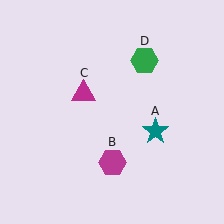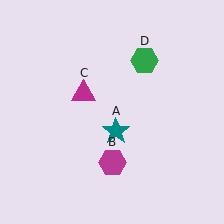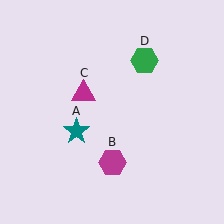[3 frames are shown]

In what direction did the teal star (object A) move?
The teal star (object A) moved left.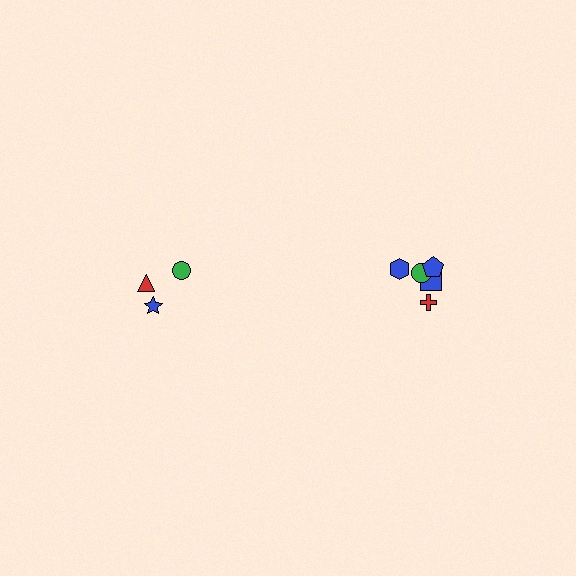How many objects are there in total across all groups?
There are 8 objects.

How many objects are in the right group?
There are 5 objects.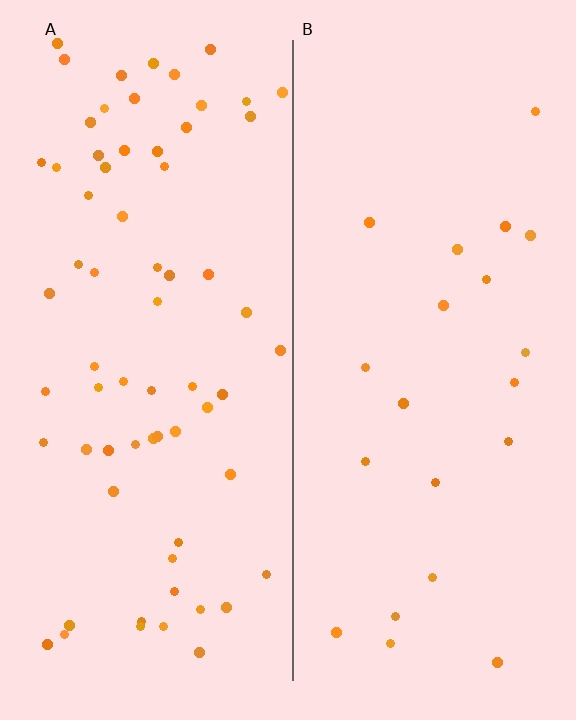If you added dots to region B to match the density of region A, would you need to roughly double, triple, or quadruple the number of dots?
Approximately triple.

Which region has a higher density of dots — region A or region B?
A (the left).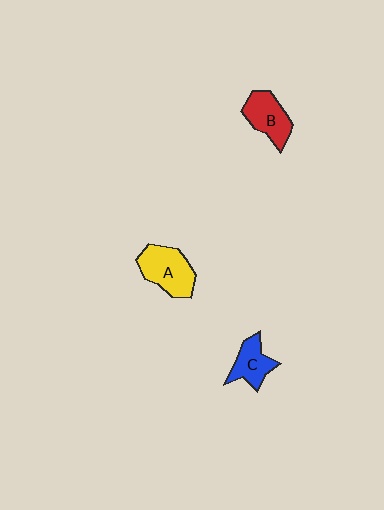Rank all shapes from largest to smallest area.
From largest to smallest: A (yellow), B (red), C (blue).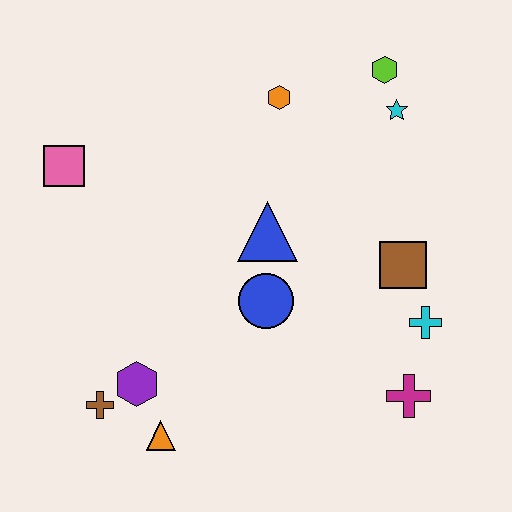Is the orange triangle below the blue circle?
Yes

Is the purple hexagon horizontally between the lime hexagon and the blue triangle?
No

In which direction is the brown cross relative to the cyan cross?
The brown cross is to the left of the cyan cross.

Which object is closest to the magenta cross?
The cyan cross is closest to the magenta cross.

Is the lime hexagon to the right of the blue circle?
Yes